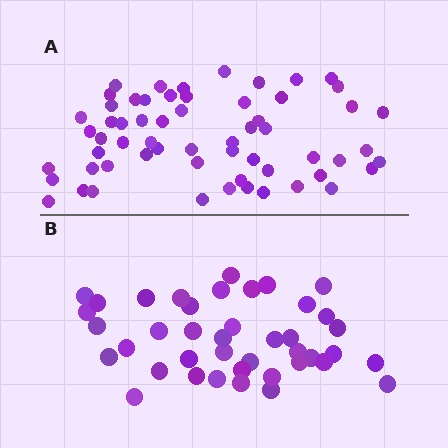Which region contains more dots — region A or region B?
Region A (the top region) has more dots.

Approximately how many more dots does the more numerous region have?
Region A has approximately 20 more dots than region B.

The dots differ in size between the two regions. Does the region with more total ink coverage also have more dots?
No. Region B has more total ink coverage because its dots are larger, but region A actually contains more individual dots. Total area can be misleading — the number of items is what matters here.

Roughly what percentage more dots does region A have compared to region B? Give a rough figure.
About 45% more.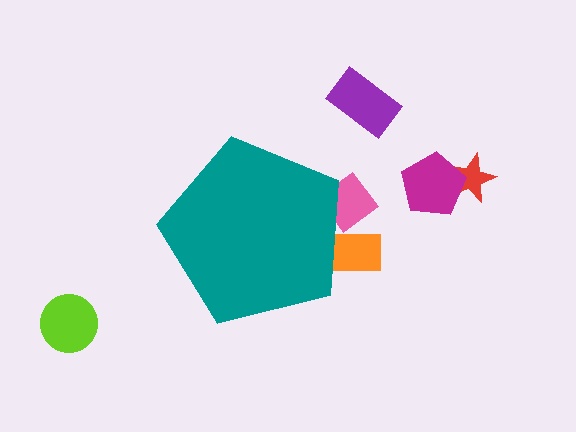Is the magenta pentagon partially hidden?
No, the magenta pentagon is fully visible.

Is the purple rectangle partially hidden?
No, the purple rectangle is fully visible.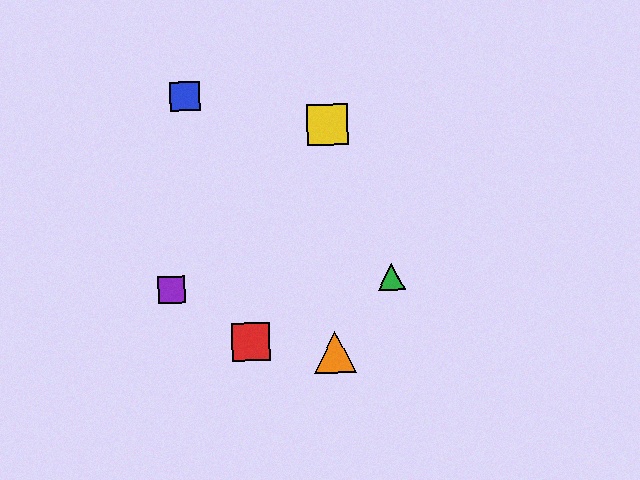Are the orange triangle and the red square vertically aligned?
No, the orange triangle is at x≈335 and the red square is at x≈251.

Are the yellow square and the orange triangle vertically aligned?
Yes, both are at x≈327.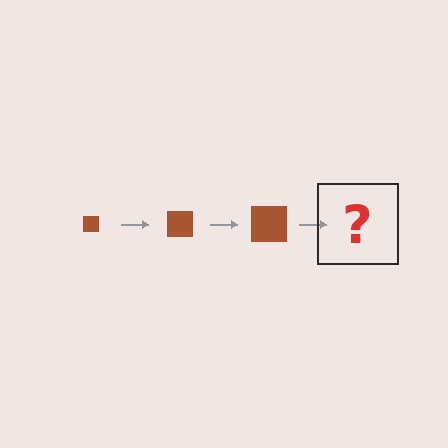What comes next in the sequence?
The next element should be a brown square, larger than the previous one.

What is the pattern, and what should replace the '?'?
The pattern is that the square gets progressively larger each step. The '?' should be a brown square, larger than the previous one.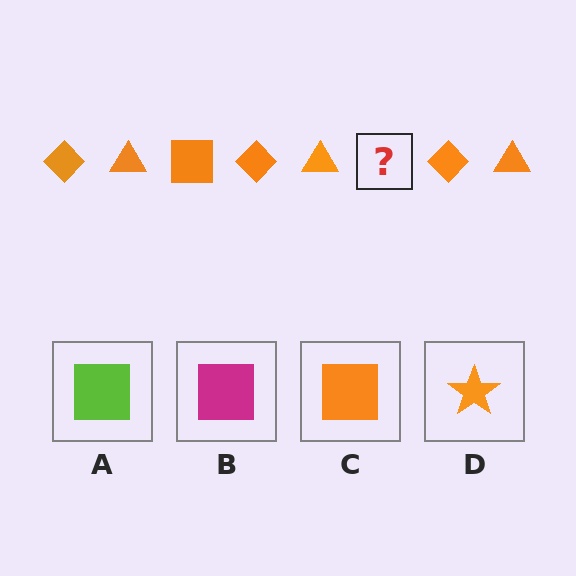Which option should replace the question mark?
Option C.